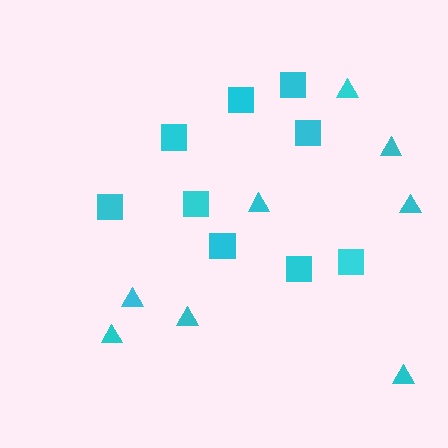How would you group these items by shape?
There are 2 groups: one group of triangles (8) and one group of squares (9).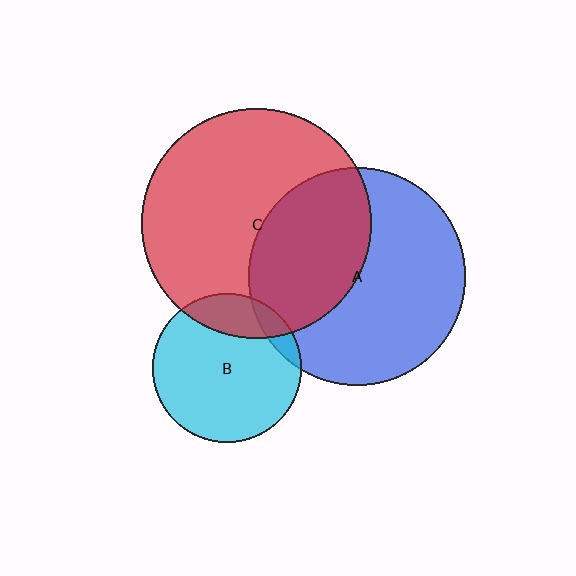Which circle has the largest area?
Circle C (red).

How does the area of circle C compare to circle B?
Approximately 2.4 times.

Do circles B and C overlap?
Yes.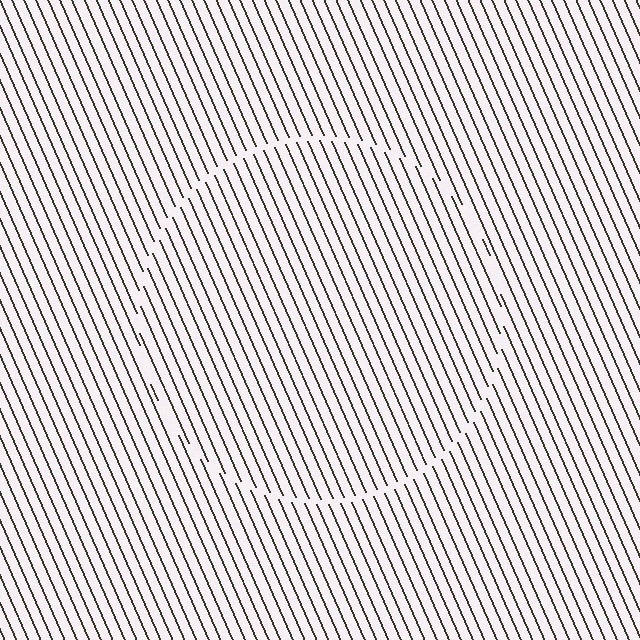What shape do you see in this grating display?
An illusory circle. The interior of the shape contains the same grating, shifted by half a period — the contour is defined by the phase discontinuity where line-ends from the inner and outer gratings abut.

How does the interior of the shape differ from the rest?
The interior of the shape contains the same grating, shifted by half a period — the contour is defined by the phase discontinuity where line-ends from the inner and outer gratings abut.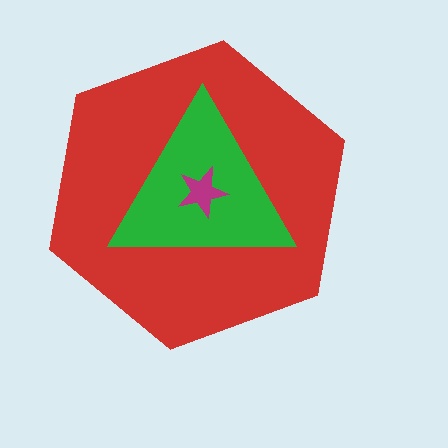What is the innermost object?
The magenta star.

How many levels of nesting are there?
3.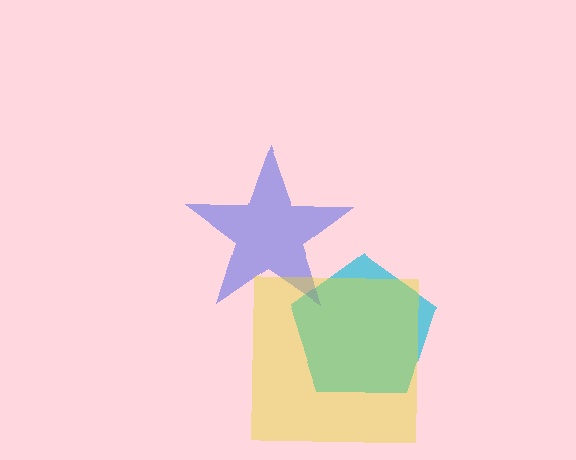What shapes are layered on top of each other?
The layered shapes are: a cyan pentagon, a blue star, a yellow square.